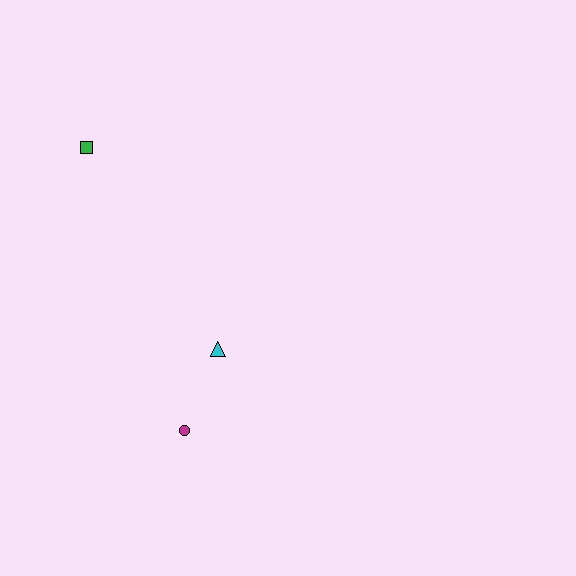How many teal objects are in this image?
There are no teal objects.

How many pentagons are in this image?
There are no pentagons.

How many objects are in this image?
There are 3 objects.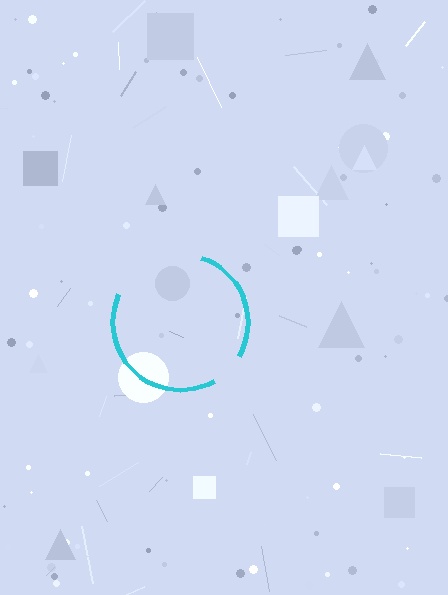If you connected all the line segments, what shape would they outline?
They would outline a circle.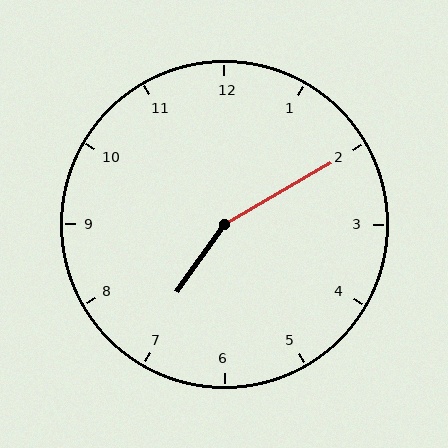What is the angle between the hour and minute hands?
Approximately 155 degrees.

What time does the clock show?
7:10.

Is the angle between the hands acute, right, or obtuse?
It is obtuse.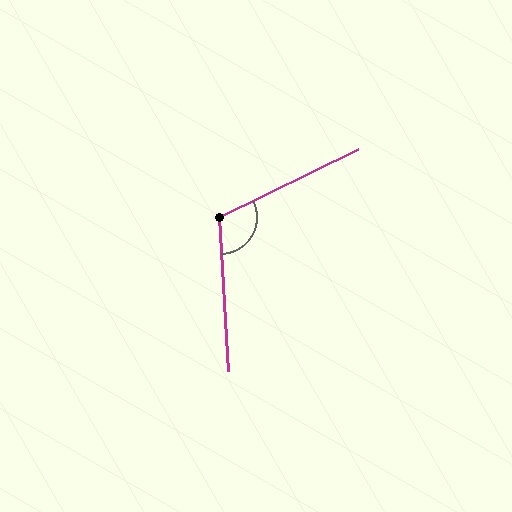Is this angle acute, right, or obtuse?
It is obtuse.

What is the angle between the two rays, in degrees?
Approximately 113 degrees.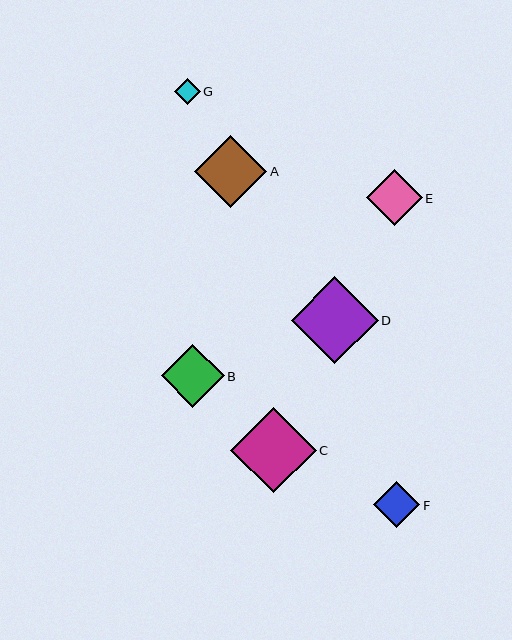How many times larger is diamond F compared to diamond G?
Diamond F is approximately 1.8 times the size of diamond G.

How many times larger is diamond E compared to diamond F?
Diamond E is approximately 1.2 times the size of diamond F.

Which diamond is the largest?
Diamond D is the largest with a size of approximately 87 pixels.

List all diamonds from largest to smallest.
From largest to smallest: D, C, A, B, E, F, G.